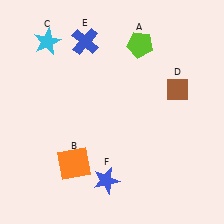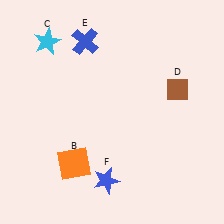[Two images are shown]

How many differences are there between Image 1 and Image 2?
There is 1 difference between the two images.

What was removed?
The lime pentagon (A) was removed in Image 2.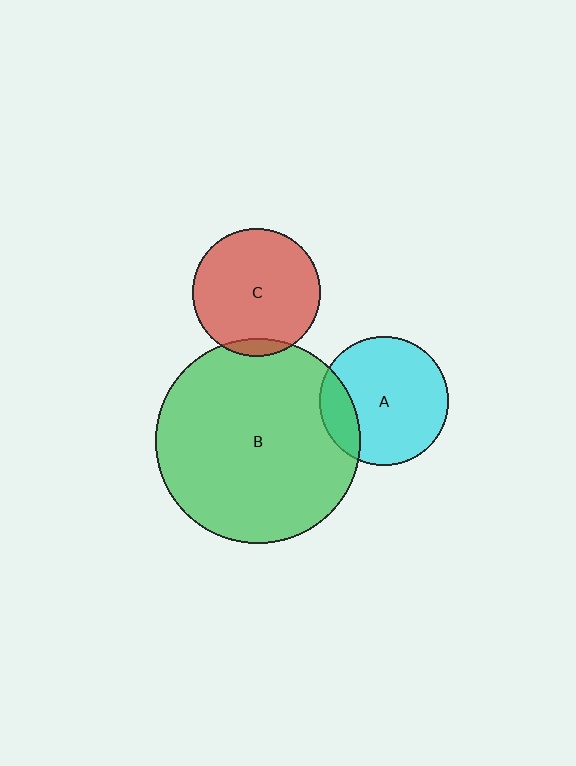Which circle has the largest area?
Circle B (green).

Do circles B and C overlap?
Yes.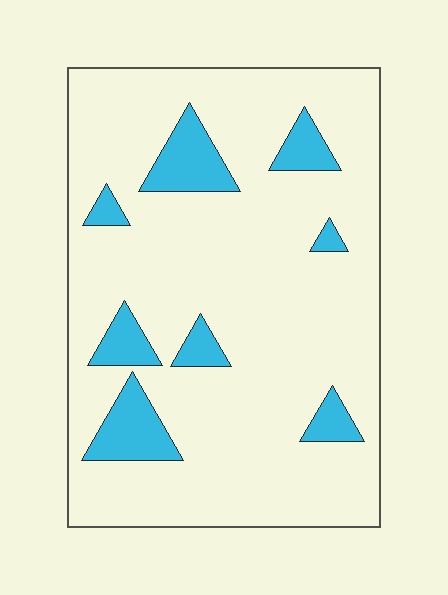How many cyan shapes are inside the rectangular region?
8.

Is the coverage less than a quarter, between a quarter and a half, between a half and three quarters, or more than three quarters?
Less than a quarter.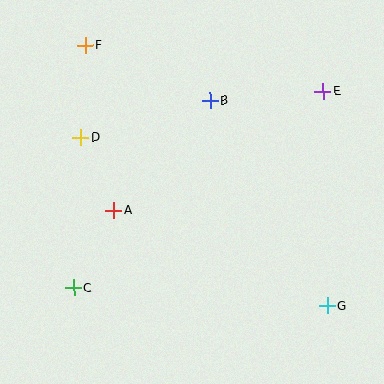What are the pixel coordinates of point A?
Point A is at (114, 210).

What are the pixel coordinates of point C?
Point C is at (74, 287).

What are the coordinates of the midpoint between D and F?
The midpoint between D and F is at (83, 91).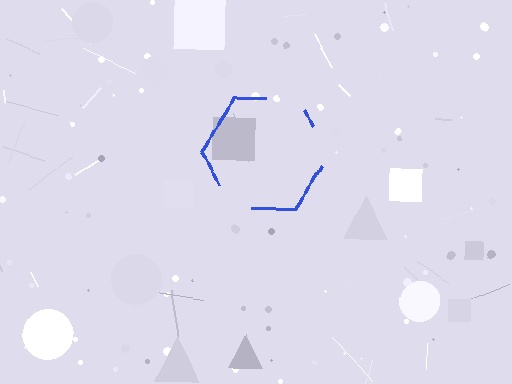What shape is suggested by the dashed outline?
The dashed outline suggests a hexagon.